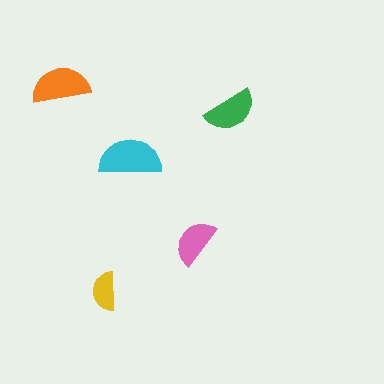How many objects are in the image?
There are 5 objects in the image.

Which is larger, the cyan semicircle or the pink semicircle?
The cyan one.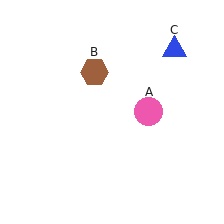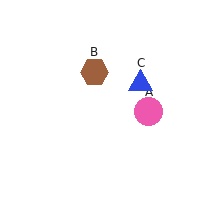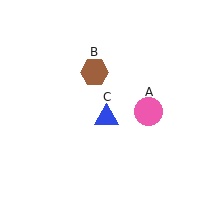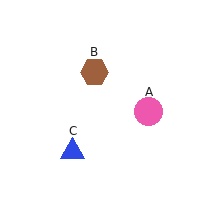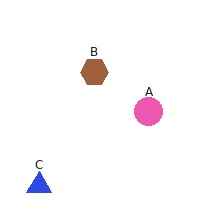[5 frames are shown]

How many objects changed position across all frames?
1 object changed position: blue triangle (object C).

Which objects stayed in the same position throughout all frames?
Pink circle (object A) and brown hexagon (object B) remained stationary.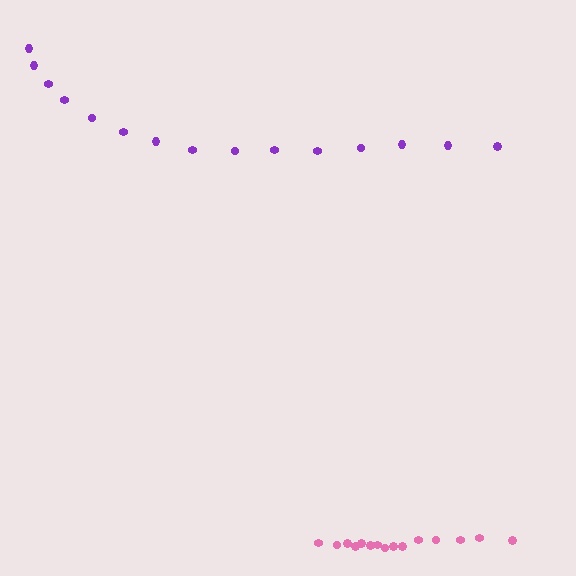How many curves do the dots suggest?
There are 2 distinct paths.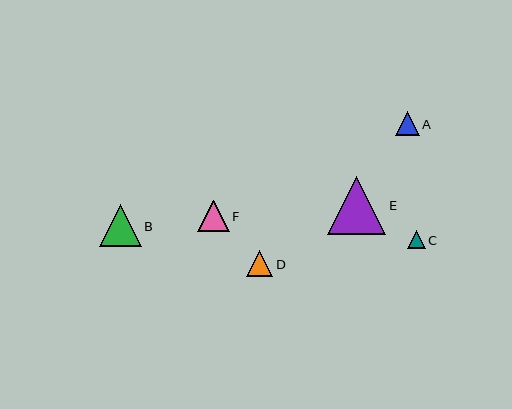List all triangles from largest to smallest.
From largest to smallest: E, B, F, D, A, C.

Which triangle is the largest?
Triangle E is the largest with a size of approximately 58 pixels.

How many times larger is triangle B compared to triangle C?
Triangle B is approximately 2.4 times the size of triangle C.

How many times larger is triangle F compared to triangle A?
Triangle F is approximately 1.3 times the size of triangle A.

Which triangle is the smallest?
Triangle C is the smallest with a size of approximately 17 pixels.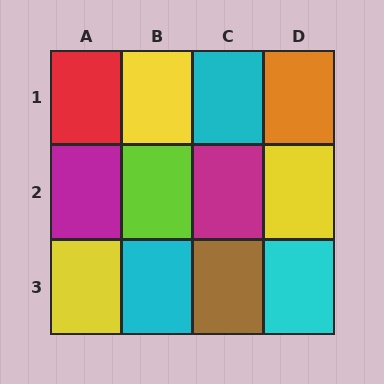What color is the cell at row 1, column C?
Cyan.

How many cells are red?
1 cell is red.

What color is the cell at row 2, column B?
Lime.